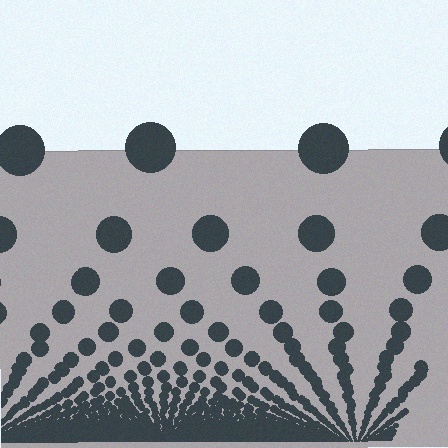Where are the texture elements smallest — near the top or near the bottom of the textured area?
Near the bottom.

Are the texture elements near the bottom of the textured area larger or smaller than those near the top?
Smaller. The gradient is inverted — elements near the bottom are smaller and denser.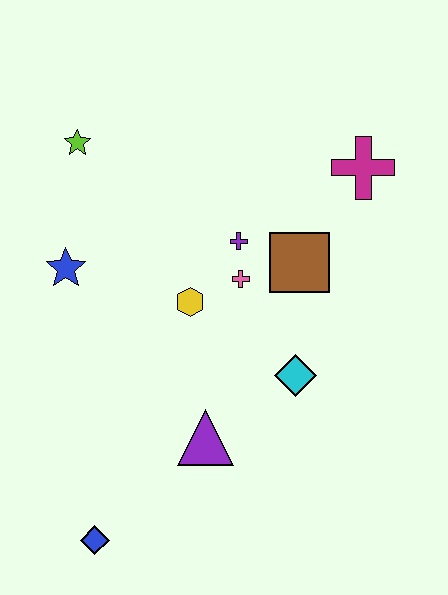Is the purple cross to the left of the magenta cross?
Yes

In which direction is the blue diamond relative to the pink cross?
The blue diamond is below the pink cross.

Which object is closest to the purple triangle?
The cyan diamond is closest to the purple triangle.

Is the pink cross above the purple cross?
No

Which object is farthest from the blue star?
The magenta cross is farthest from the blue star.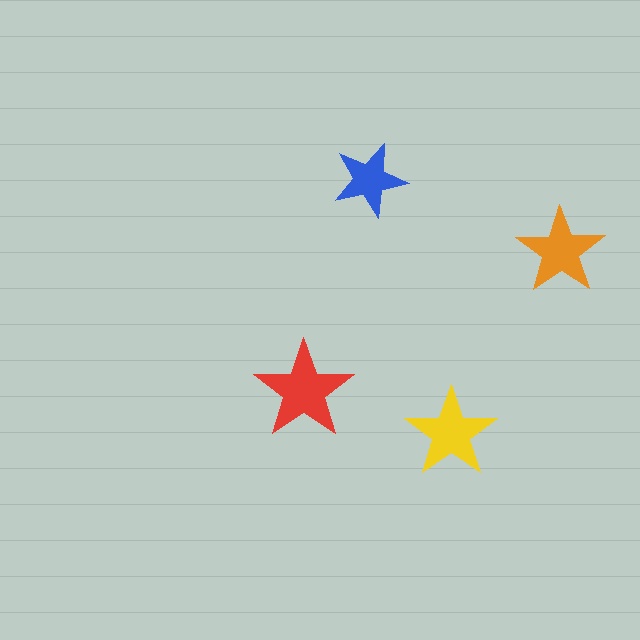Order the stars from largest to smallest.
the red one, the yellow one, the orange one, the blue one.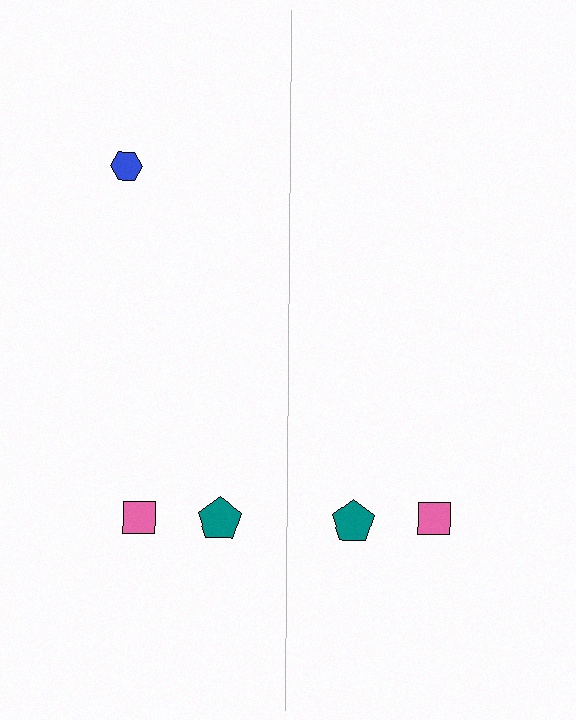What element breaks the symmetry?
A blue hexagon is missing from the right side.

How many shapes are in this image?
There are 5 shapes in this image.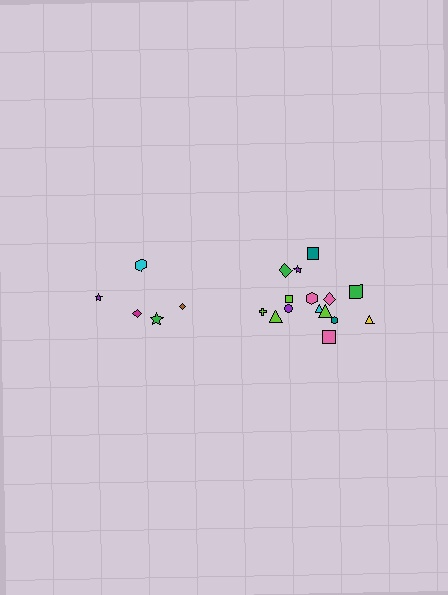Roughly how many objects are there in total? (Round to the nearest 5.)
Roughly 20 objects in total.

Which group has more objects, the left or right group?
The right group.